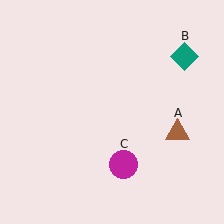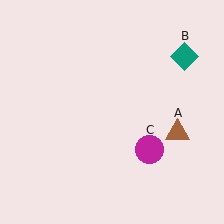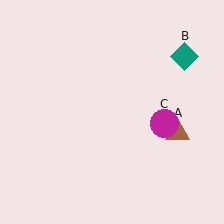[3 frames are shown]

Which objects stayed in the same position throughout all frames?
Brown triangle (object A) and teal diamond (object B) remained stationary.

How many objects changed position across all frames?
1 object changed position: magenta circle (object C).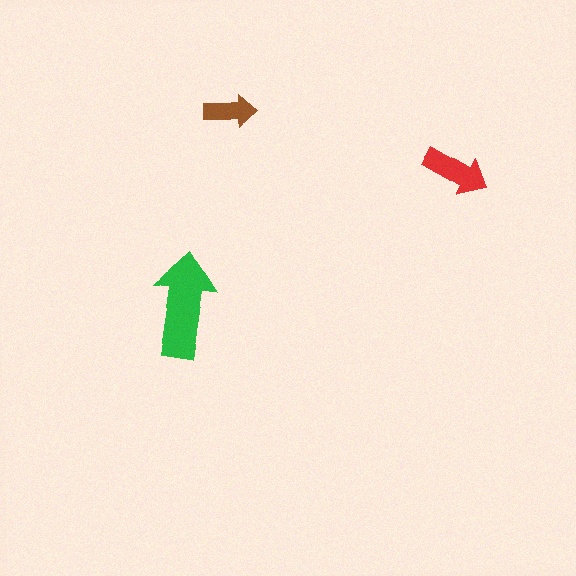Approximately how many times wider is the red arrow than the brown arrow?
About 1.5 times wider.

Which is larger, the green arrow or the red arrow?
The green one.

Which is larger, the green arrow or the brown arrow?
The green one.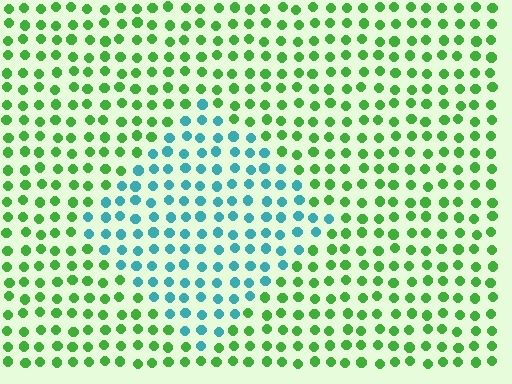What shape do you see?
I see a diamond.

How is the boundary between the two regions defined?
The boundary is defined purely by a slight shift in hue (about 64 degrees). Spacing, size, and orientation are identical on both sides.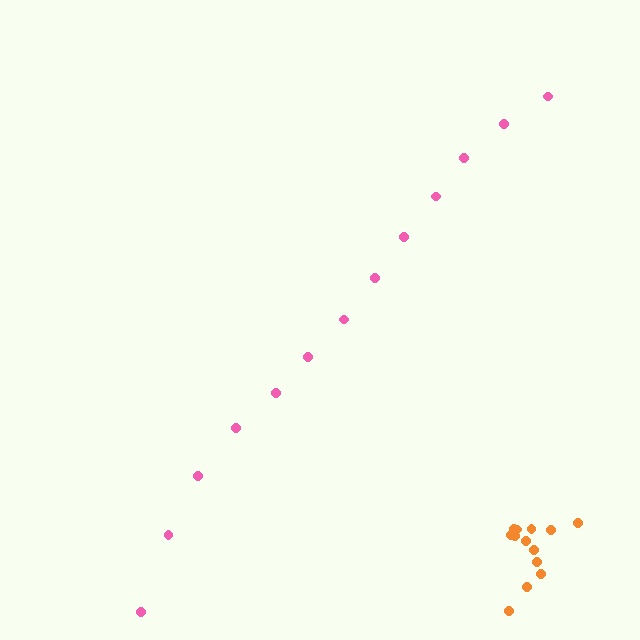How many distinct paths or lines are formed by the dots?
There are 2 distinct paths.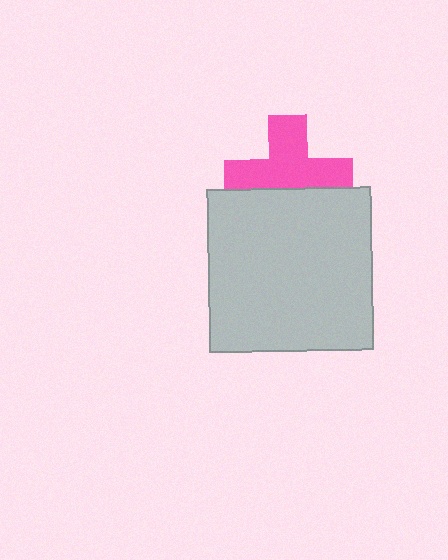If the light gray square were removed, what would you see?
You would see the complete pink cross.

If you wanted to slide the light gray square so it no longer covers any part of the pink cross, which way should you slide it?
Slide it down — that is the most direct way to separate the two shapes.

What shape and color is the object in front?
The object in front is a light gray square.